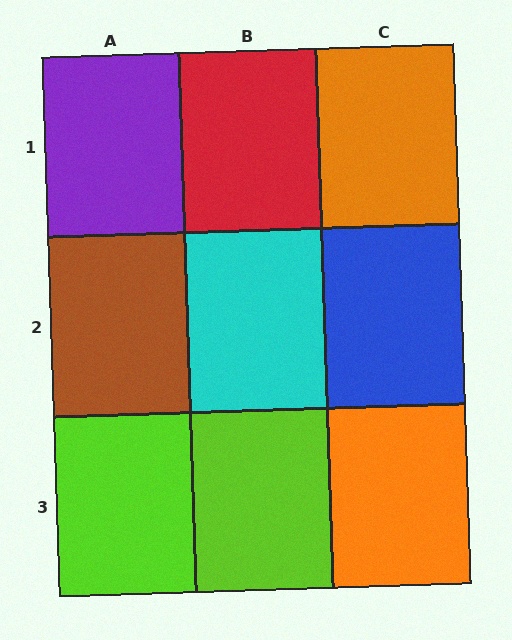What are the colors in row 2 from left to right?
Brown, cyan, blue.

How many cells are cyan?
1 cell is cyan.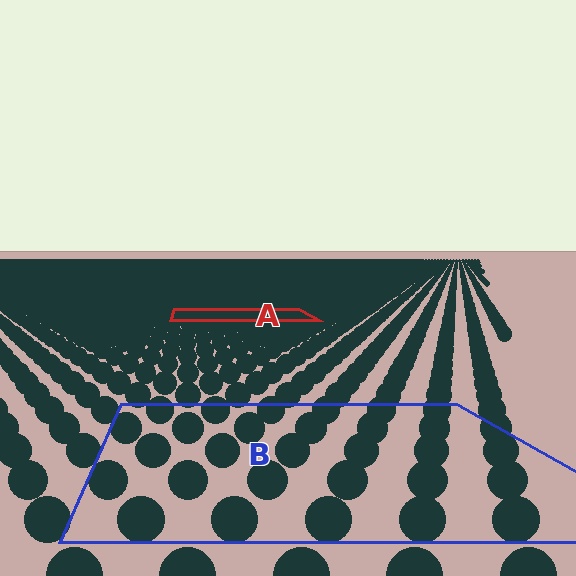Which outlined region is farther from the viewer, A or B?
Region A is farther from the viewer — the texture elements inside it appear smaller and more densely packed.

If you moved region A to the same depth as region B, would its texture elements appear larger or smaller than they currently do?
They would appear larger. At a closer depth, the same texture elements are projected at a bigger on-screen size.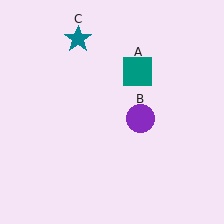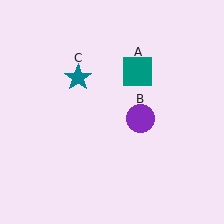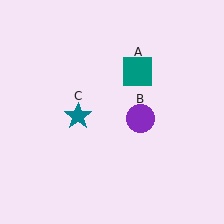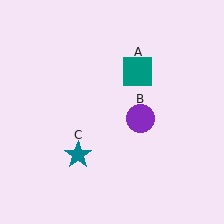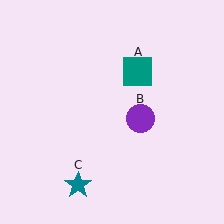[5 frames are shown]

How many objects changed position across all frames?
1 object changed position: teal star (object C).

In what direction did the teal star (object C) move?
The teal star (object C) moved down.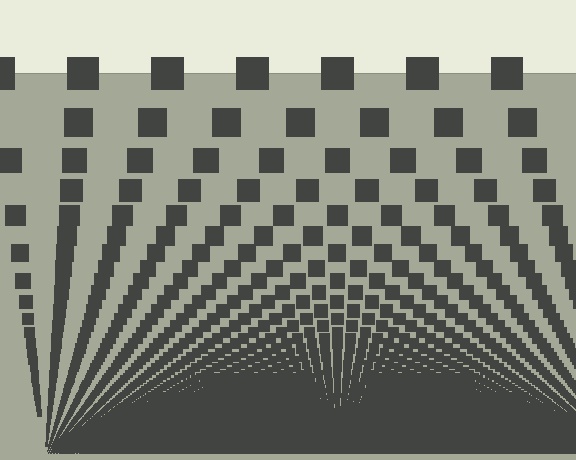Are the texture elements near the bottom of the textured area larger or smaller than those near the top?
Smaller. The gradient is inverted — elements near the bottom are smaller and denser.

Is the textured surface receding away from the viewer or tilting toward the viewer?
The surface appears to tilt toward the viewer. Texture elements get larger and sparser toward the top.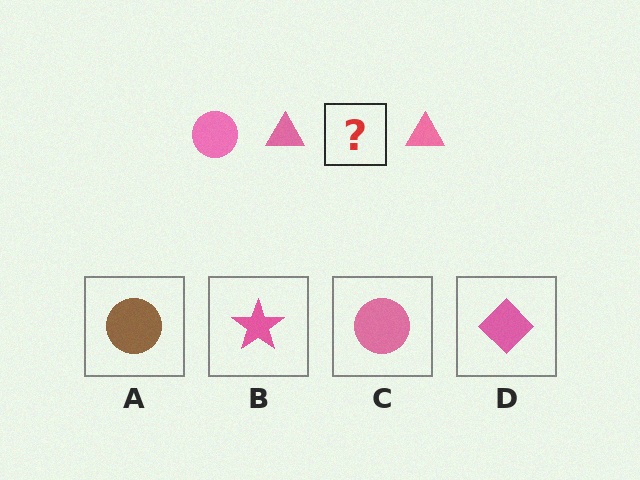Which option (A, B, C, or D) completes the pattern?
C.